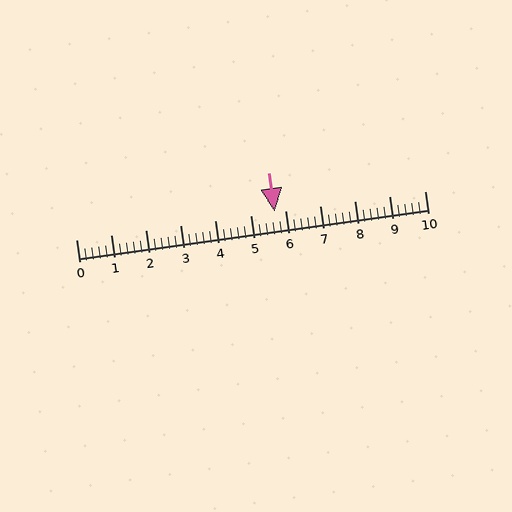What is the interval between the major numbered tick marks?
The major tick marks are spaced 1 units apart.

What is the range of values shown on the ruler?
The ruler shows values from 0 to 10.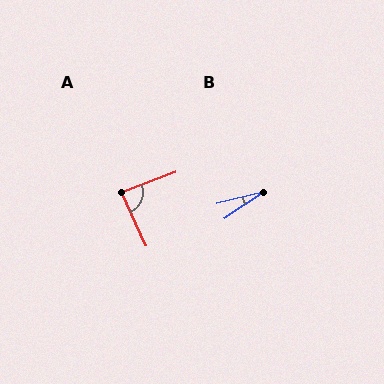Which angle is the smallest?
B, at approximately 21 degrees.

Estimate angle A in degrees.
Approximately 87 degrees.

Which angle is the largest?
A, at approximately 87 degrees.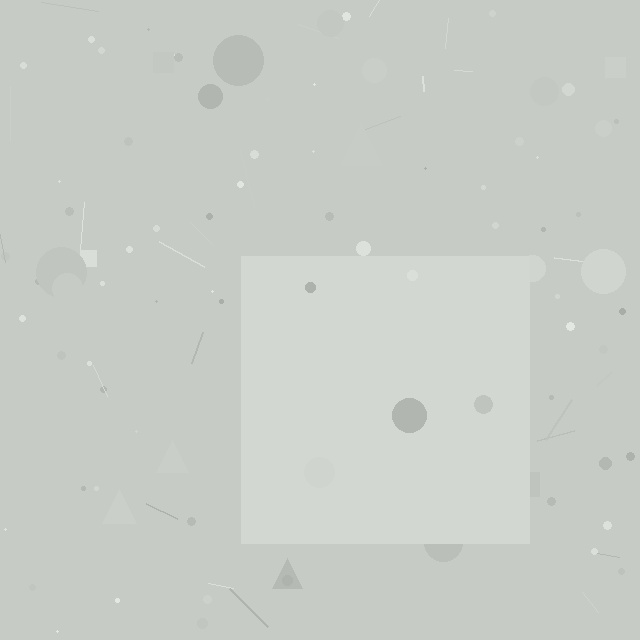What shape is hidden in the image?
A square is hidden in the image.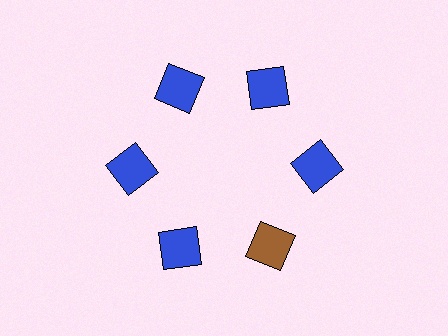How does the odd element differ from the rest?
It has a different color: brown instead of blue.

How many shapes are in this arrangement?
There are 6 shapes arranged in a ring pattern.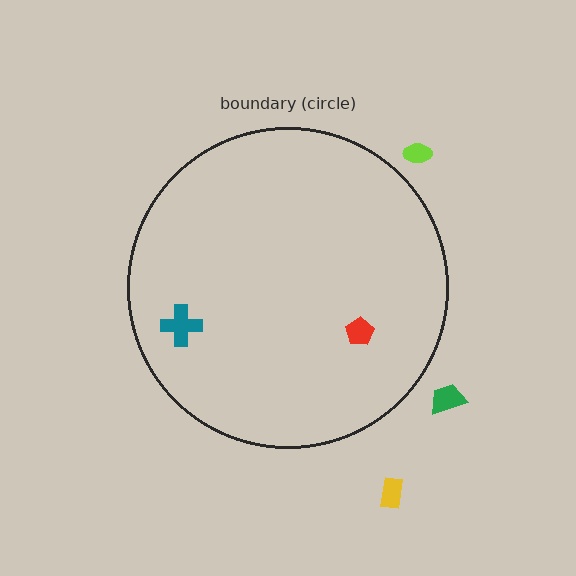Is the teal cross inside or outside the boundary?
Inside.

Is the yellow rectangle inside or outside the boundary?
Outside.